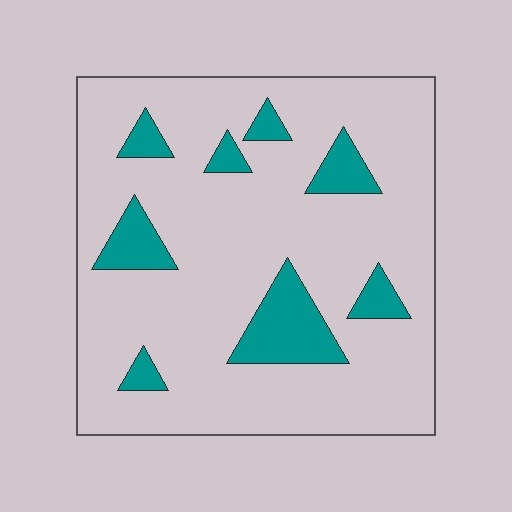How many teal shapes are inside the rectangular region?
8.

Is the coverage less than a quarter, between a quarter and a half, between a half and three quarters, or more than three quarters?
Less than a quarter.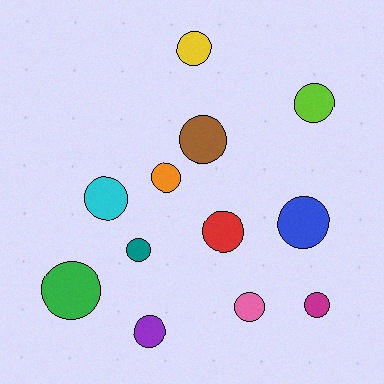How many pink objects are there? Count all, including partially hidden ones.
There is 1 pink object.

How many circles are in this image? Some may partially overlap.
There are 12 circles.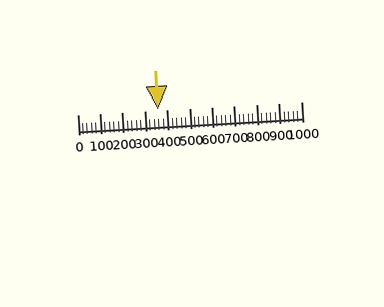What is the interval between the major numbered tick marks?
The major tick marks are spaced 100 units apart.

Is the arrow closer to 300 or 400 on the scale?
The arrow is closer to 400.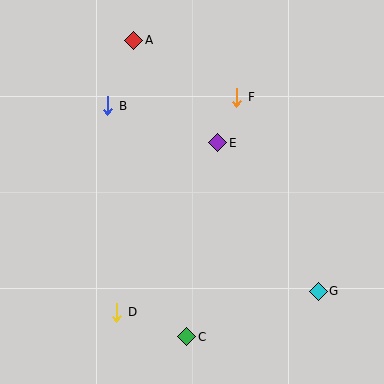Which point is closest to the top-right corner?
Point F is closest to the top-right corner.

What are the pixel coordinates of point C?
Point C is at (187, 337).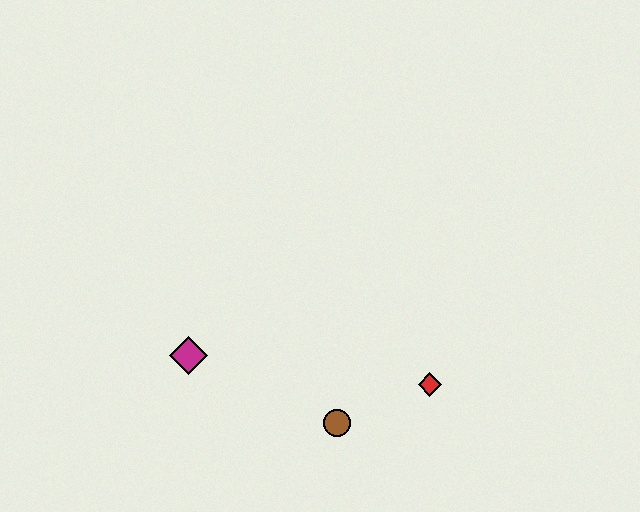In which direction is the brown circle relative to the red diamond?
The brown circle is to the left of the red diamond.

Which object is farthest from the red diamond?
The magenta diamond is farthest from the red diamond.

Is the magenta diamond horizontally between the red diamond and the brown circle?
No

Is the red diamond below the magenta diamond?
Yes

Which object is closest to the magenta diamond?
The brown circle is closest to the magenta diamond.